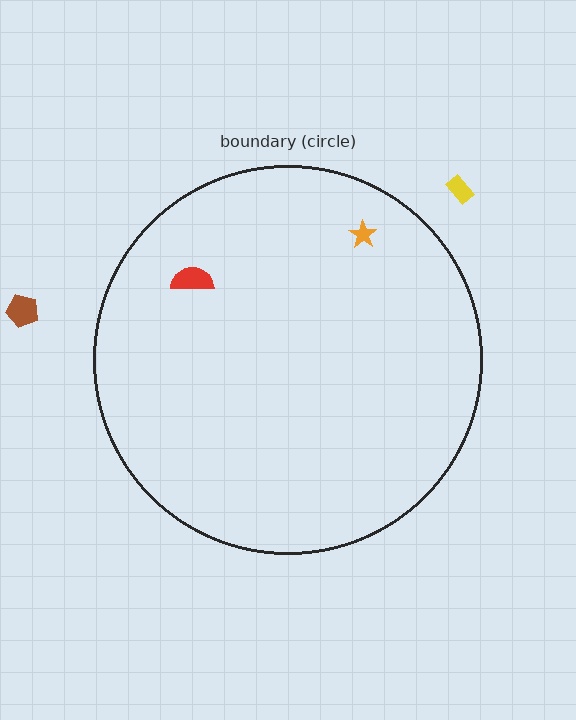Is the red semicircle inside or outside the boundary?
Inside.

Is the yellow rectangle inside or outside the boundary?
Outside.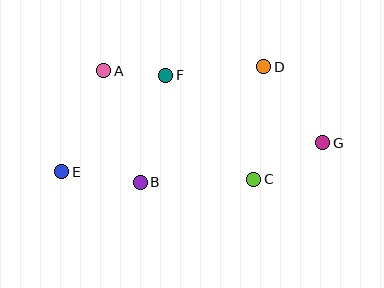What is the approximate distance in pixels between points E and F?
The distance between E and F is approximately 142 pixels.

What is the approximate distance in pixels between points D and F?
The distance between D and F is approximately 98 pixels.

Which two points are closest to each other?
Points A and F are closest to each other.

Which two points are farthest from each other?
Points E and G are farthest from each other.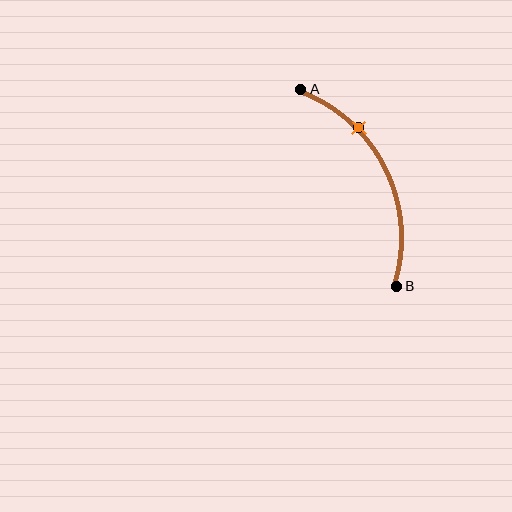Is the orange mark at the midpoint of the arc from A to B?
No. The orange mark lies on the arc but is closer to endpoint A. The arc midpoint would be at the point on the curve equidistant along the arc from both A and B.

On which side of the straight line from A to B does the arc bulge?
The arc bulges to the right of the straight line connecting A and B.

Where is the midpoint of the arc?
The arc midpoint is the point on the curve farthest from the straight line joining A and B. It sits to the right of that line.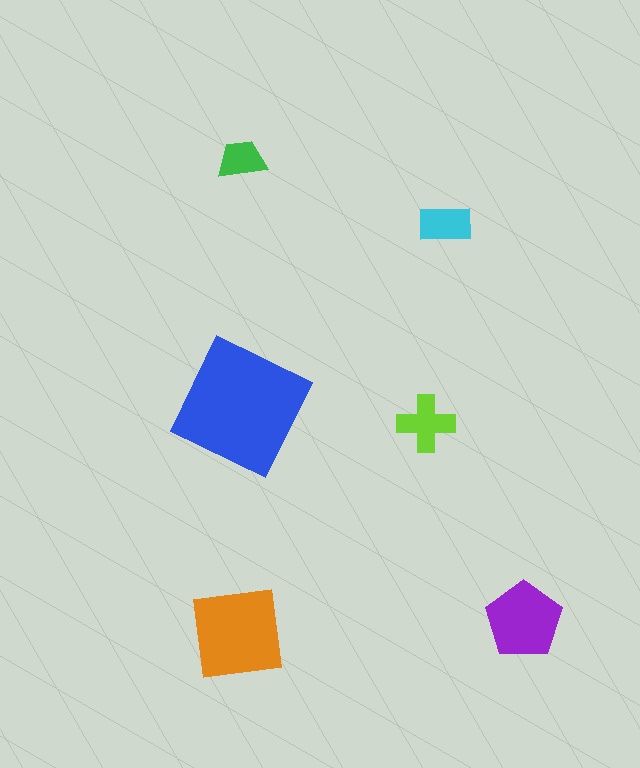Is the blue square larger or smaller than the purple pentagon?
Larger.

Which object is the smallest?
The green trapezoid.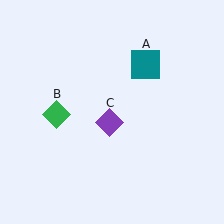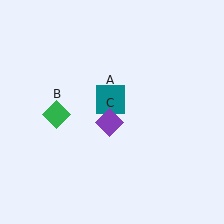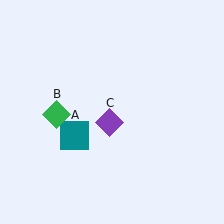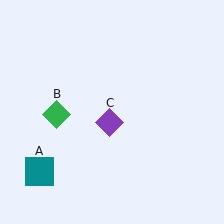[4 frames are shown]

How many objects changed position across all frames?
1 object changed position: teal square (object A).